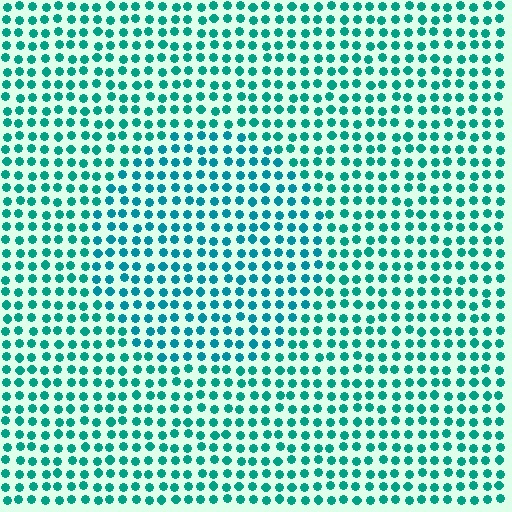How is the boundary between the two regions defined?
The boundary is defined purely by a slight shift in hue (about 17 degrees). Spacing, size, and orientation are identical on both sides.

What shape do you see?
I see a circle.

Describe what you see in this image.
The image is filled with small teal elements in a uniform arrangement. A circle-shaped region is visible where the elements are tinted to a slightly different hue, forming a subtle color boundary.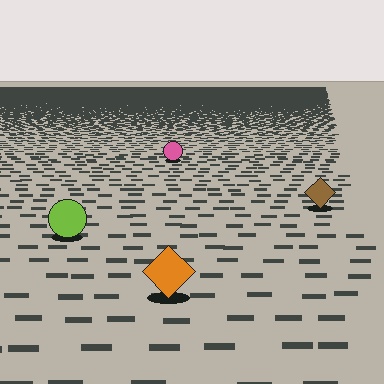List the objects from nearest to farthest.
From nearest to farthest: the orange diamond, the lime circle, the brown diamond, the pink circle.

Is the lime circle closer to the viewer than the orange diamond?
No. The orange diamond is closer — you can tell from the texture gradient: the ground texture is coarser near it.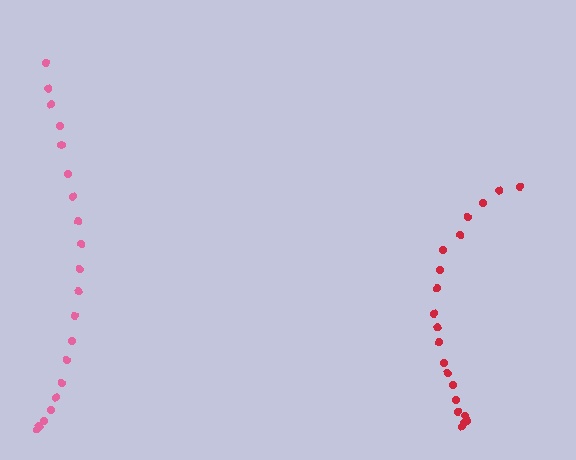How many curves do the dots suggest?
There are 2 distinct paths.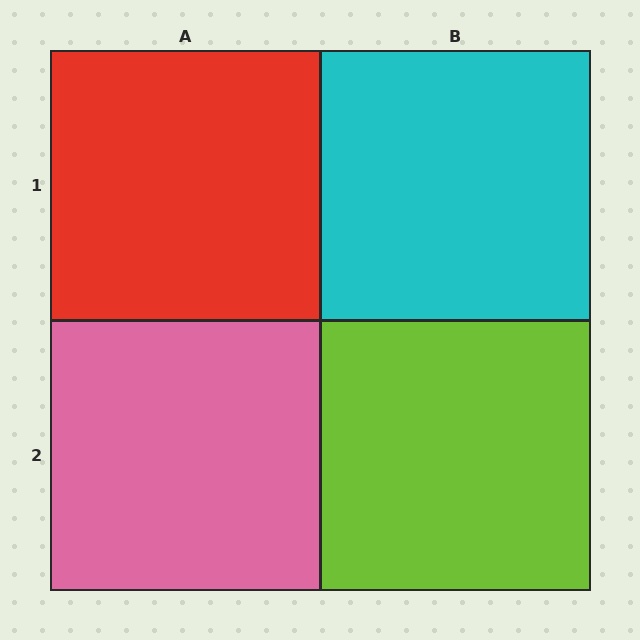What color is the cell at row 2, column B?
Lime.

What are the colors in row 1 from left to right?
Red, cyan.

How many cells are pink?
1 cell is pink.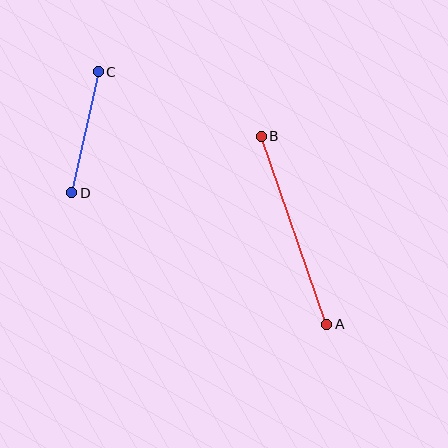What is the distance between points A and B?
The distance is approximately 199 pixels.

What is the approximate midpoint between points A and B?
The midpoint is at approximately (294, 230) pixels.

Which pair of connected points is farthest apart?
Points A and B are farthest apart.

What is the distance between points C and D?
The distance is approximately 124 pixels.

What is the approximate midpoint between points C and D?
The midpoint is at approximately (85, 132) pixels.